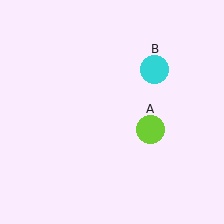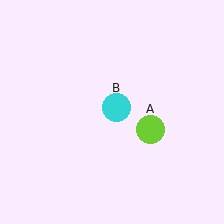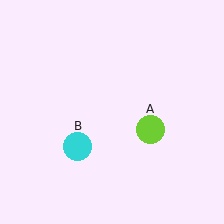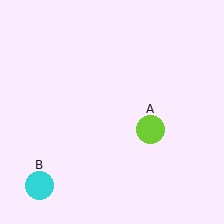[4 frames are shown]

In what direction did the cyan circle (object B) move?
The cyan circle (object B) moved down and to the left.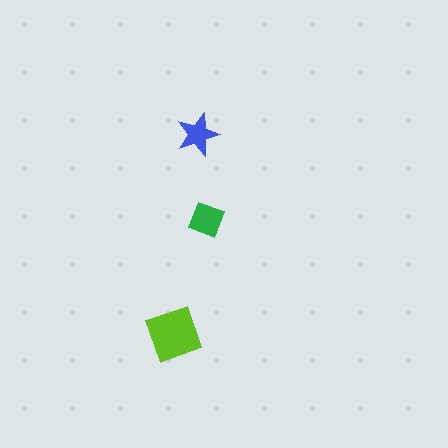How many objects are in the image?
There are 3 objects in the image.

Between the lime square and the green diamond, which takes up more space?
The lime square.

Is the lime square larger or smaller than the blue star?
Larger.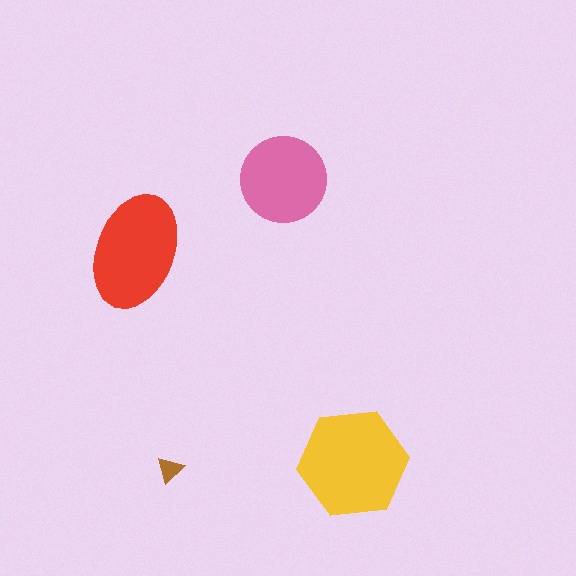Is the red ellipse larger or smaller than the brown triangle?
Larger.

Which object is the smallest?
The brown triangle.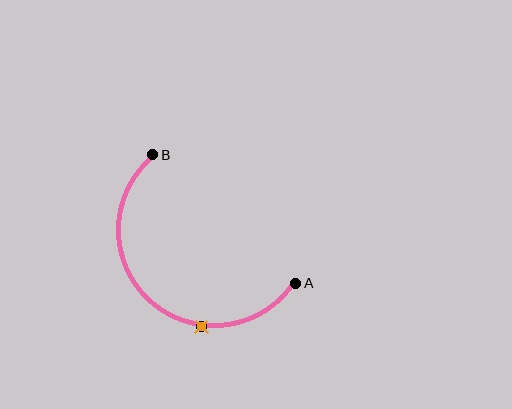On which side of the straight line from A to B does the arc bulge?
The arc bulges below and to the left of the straight line connecting A and B.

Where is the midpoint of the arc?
The arc midpoint is the point on the curve farthest from the straight line joining A and B. It sits below and to the left of that line.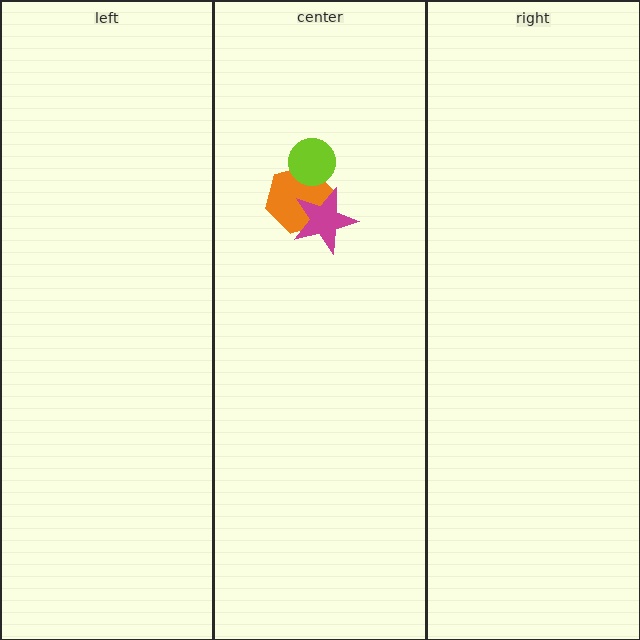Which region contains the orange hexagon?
The center region.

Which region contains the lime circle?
The center region.